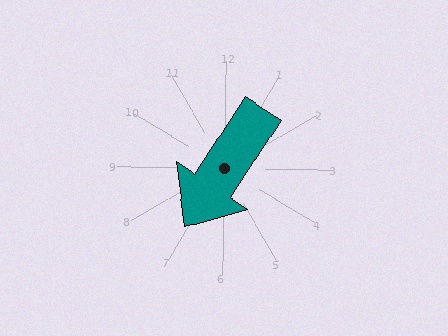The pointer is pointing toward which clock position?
Roughly 7 o'clock.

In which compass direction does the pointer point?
Southwest.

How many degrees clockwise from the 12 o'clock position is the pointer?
Approximately 213 degrees.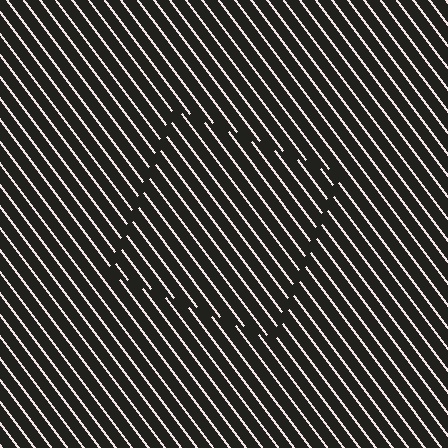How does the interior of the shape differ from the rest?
The interior of the shape contains the same grating, shifted by half a period — the contour is defined by the phase discontinuity where line-ends from the inner and outer gratings abut.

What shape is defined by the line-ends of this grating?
An illusory square. The interior of the shape contains the same grating, shifted by half a period — the contour is defined by the phase discontinuity where line-ends from the inner and outer gratings abut.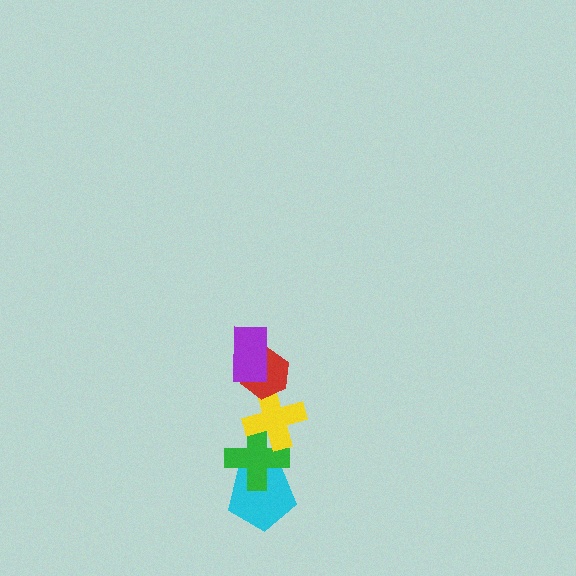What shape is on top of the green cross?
The yellow cross is on top of the green cross.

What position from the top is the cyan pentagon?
The cyan pentagon is 5th from the top.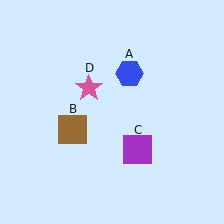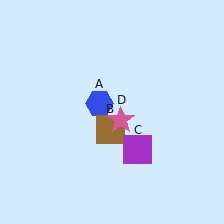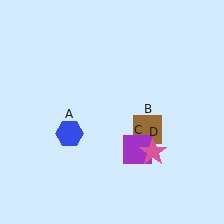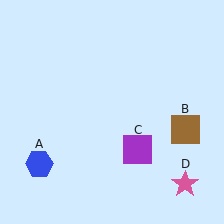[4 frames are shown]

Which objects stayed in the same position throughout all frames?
Purple square (object C) remained stationary.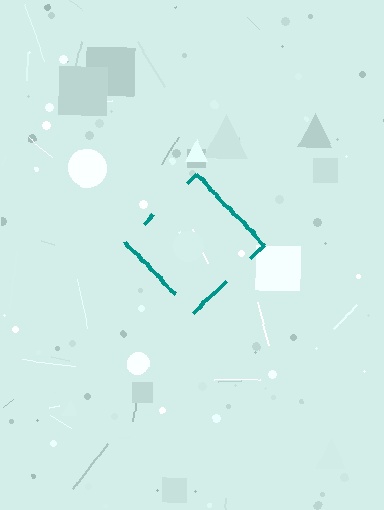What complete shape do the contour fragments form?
The contour fragments form a diamond.